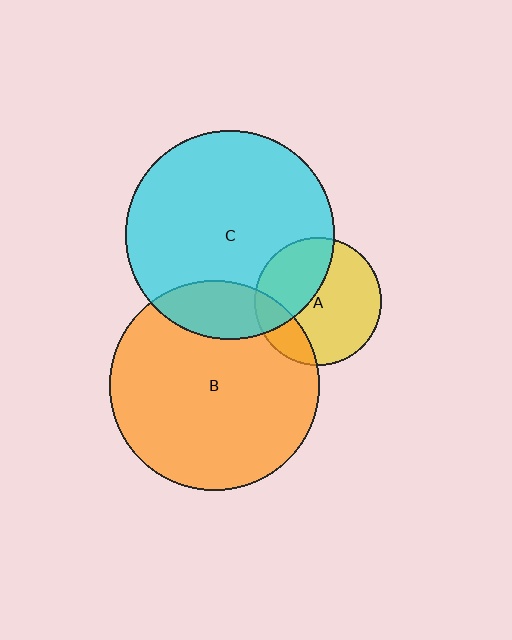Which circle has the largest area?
Circle B (orange).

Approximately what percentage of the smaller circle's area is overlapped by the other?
Approximately 20%.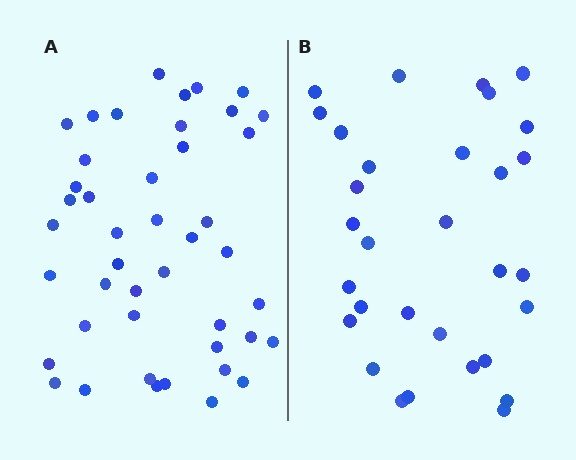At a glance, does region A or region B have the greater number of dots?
Region A (the left region) has more dots.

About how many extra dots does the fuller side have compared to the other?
Region A has approximately 15 more dots than region B.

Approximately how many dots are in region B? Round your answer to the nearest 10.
About 30 dots. (The exact count is 31, which rounds to 30.)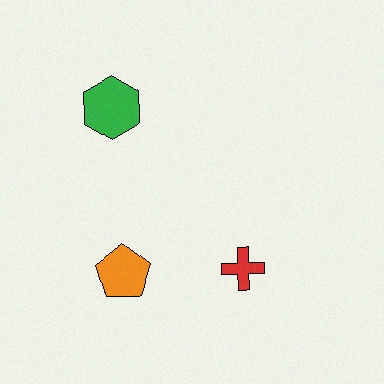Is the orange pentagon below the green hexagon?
Yes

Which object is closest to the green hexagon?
The orange pentagon is closest to the green hexagon.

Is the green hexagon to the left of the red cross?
Yes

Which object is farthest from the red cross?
The green hexagon is farthest from the red cross.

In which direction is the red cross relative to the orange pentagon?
The red cross is to the right of the orange pentagon.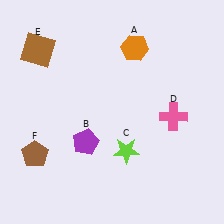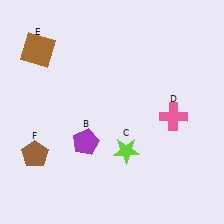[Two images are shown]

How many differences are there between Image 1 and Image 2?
There is 1 difference between the two images.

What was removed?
The orange hexagon (A) was removed in Image 2.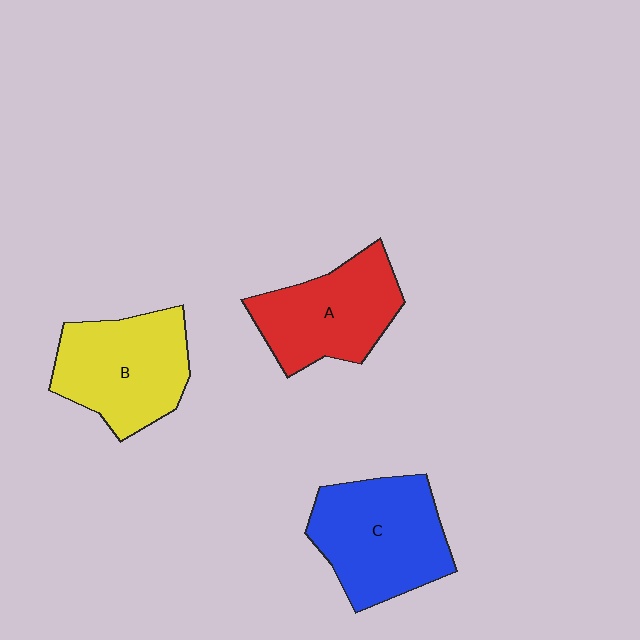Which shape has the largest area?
Shape C (blue).